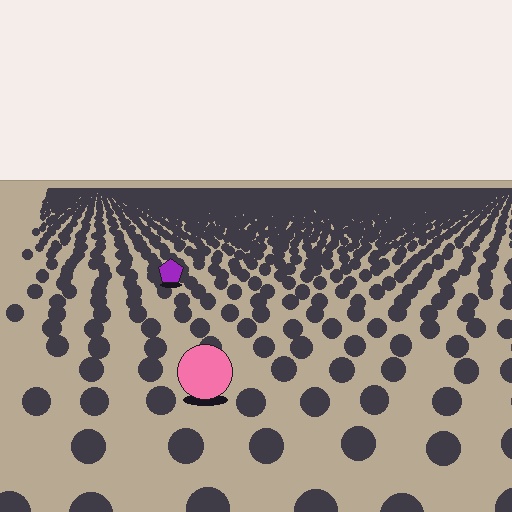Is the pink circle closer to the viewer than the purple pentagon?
Yes. The pink circle is closer — you can tell from the texture gradient: the ground texture is coarser near it.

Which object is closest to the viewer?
The pink circle is closest. The texture marks near it are larger and more spread out.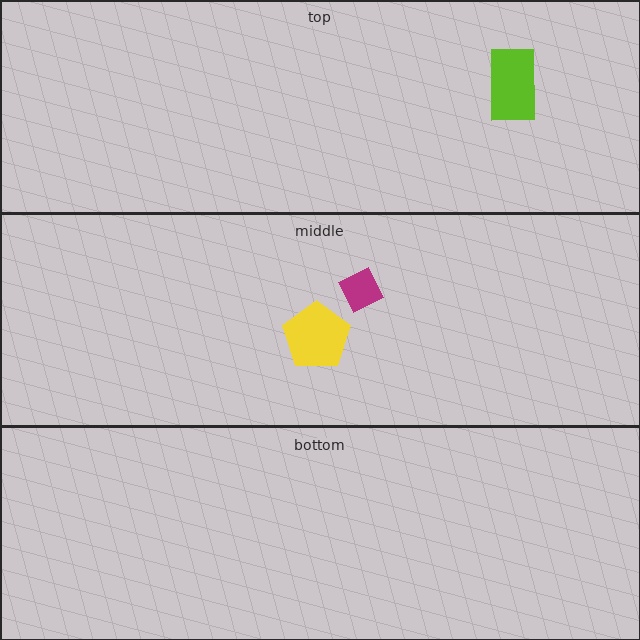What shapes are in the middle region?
The yellow pentagon, the magenta diamond.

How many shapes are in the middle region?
2.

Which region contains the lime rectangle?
The top region.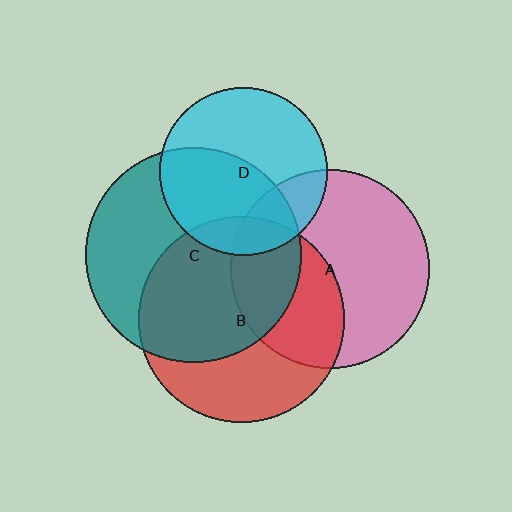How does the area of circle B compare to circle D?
Approximately 1.5 times.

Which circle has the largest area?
Circle C (teal).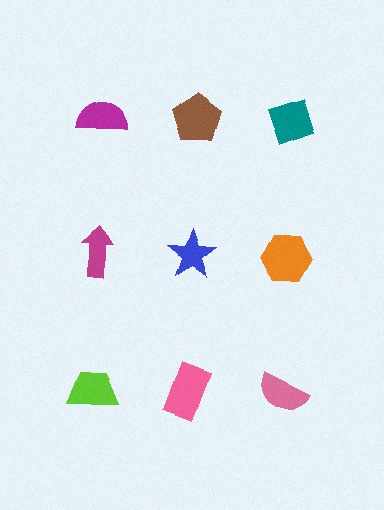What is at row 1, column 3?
A teal diamond.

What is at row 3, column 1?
A lime trapezoid.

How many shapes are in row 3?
3 shapes.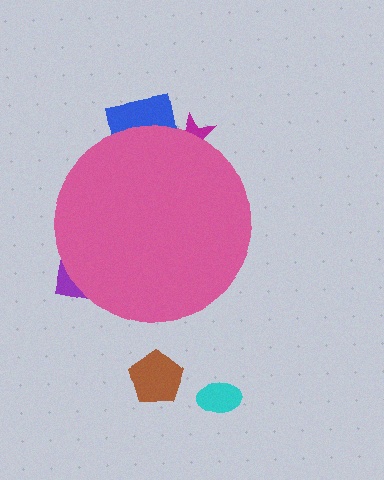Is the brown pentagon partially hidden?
No, the brown pentagon is fully visible.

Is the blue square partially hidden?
Yes, the blue square is partially hidden behind the pink circle.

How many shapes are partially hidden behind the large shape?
3 shapes are partially hidden.